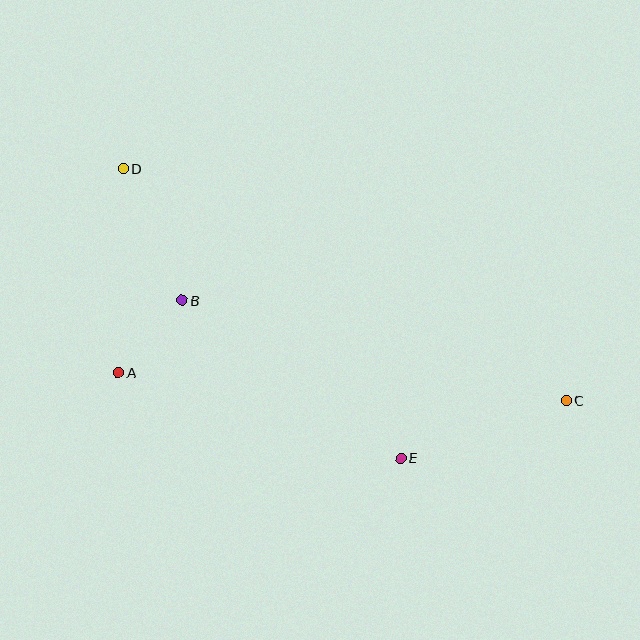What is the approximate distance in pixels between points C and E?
The distance between C and E is approximately 175 pixels.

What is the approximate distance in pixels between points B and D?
The distance between B and D is approximately 144 pixels.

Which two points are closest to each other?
Points A and B are closest to each other.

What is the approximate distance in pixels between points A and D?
The distance between A and D is approximately 204 pixels.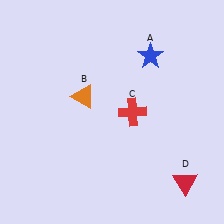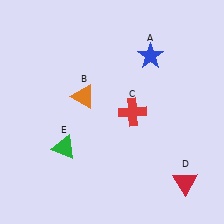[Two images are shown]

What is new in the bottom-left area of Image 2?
A green triangle (E) was added in the bottom-left area of Image 2.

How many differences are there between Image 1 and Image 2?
There is 1 difference between the two images.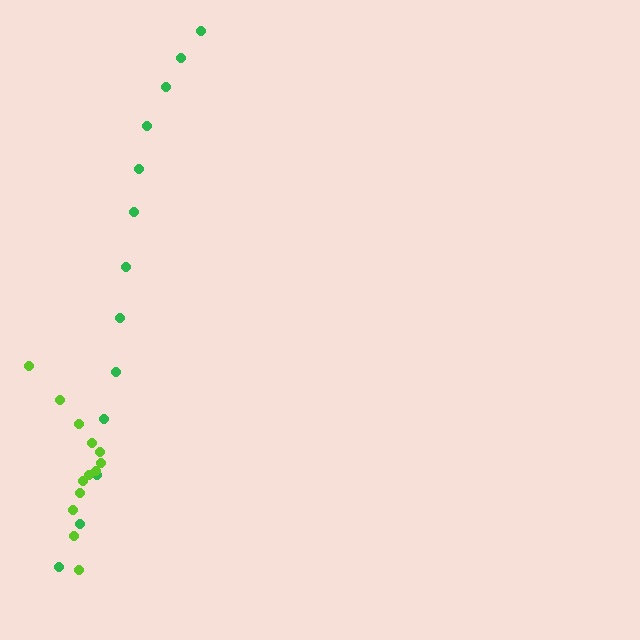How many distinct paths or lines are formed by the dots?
There are 2 distinct paths.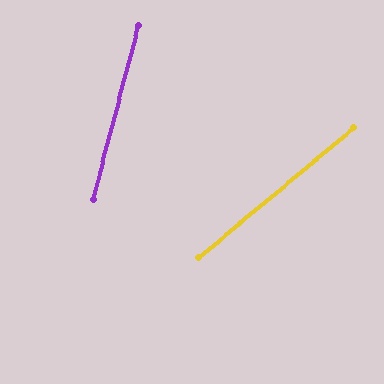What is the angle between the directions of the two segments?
Approximately 35 degrees.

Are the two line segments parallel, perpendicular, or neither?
Neither parallel nor perpendicular — they differ by about 35°.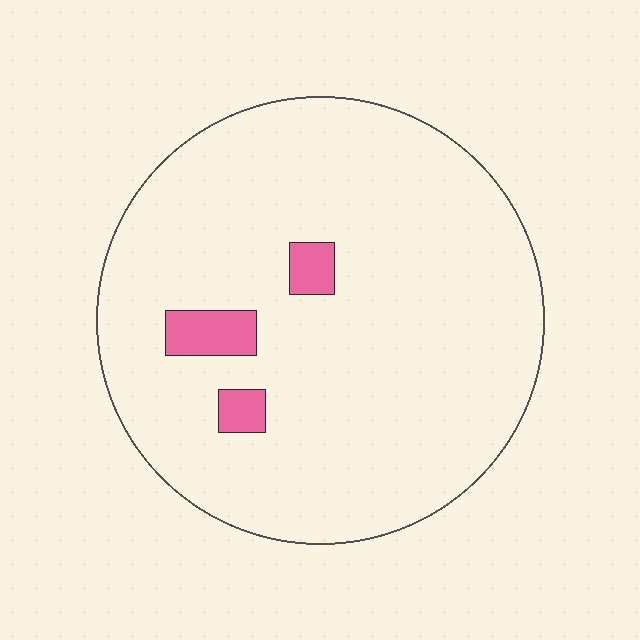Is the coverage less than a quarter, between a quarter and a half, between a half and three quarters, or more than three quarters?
Less than a quarter.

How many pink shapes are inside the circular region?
3.